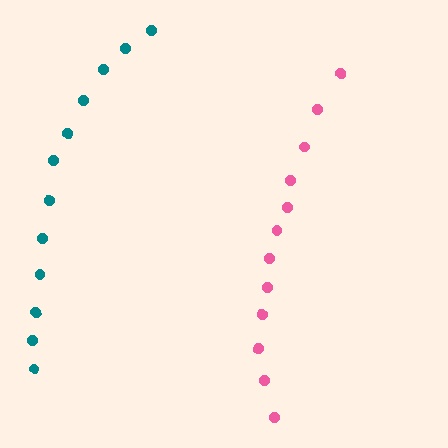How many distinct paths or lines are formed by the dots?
There are 2 distinct paths.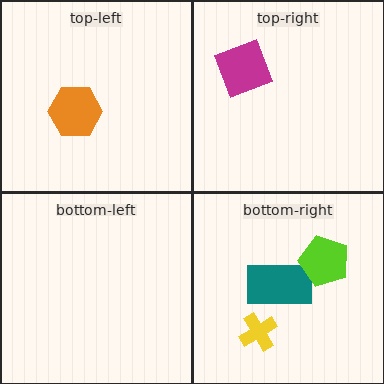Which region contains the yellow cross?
The bottom-right region.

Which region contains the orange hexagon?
The top-left region.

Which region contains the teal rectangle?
The bottom-right region.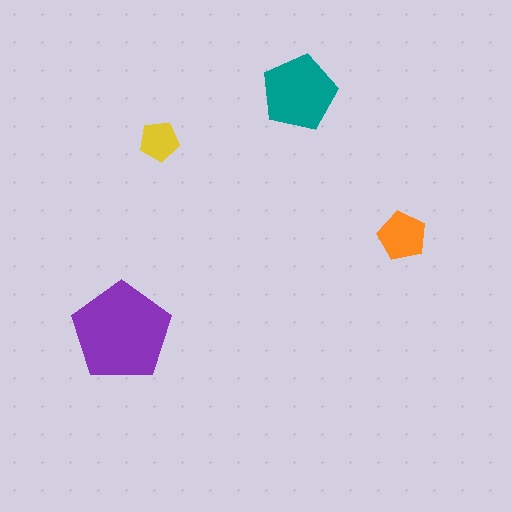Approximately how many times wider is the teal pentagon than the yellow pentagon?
About 2 times wider.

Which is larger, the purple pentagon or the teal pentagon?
The purple one.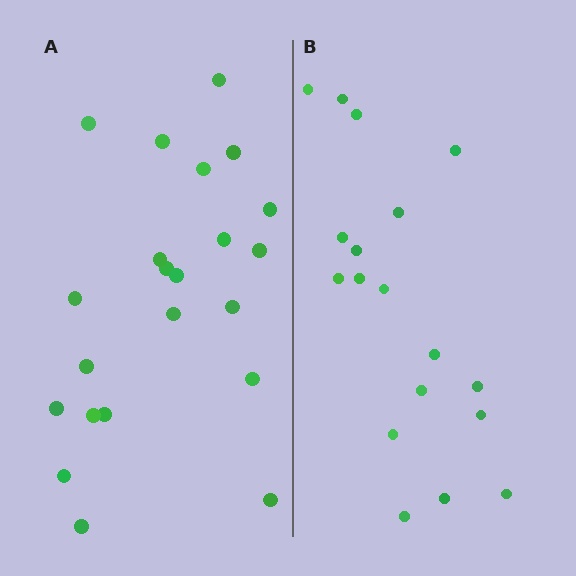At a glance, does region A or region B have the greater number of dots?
Region A (the left region) has more dots.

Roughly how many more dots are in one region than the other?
Region A has about 4 more dots than region B.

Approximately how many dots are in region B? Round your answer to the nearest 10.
About 20 dots. (The exact count is 18, which rounds to 20.)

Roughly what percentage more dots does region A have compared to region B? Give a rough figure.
About 20% more.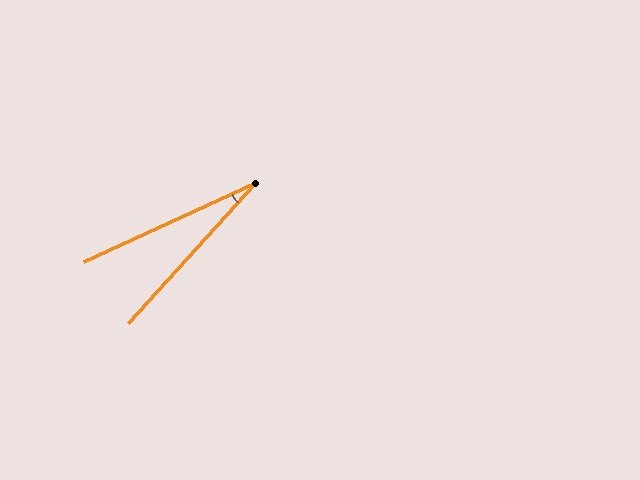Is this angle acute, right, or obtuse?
It is acute.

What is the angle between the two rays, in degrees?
Approximately 23 degrees.